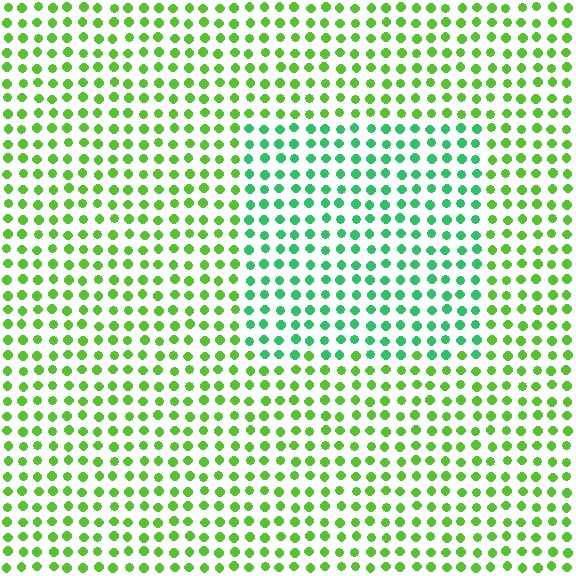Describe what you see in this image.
The image is filled with small lime elements in a uniform arrangement. A rectangle-shaped region is visible where the elements are tinted to a slightly different hue, forming a subtle color boundary.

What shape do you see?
I see a rectangle.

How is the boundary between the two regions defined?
The boundary is defined purely by a slight shift in hue (about 40 degrees). Spacing, size, and orientation are identical on both sides.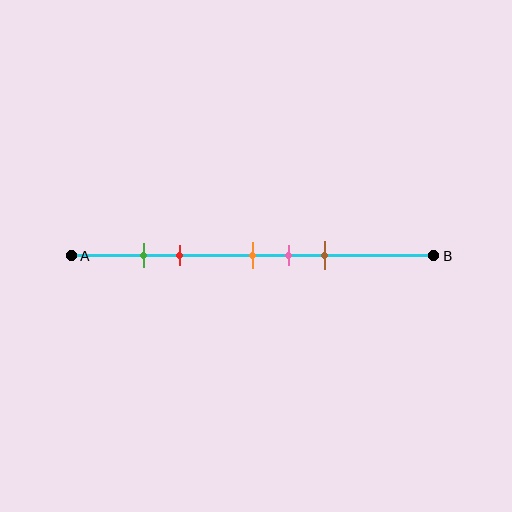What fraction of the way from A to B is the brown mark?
The brown mark is approximately 70% (0.7) of the way from A to B.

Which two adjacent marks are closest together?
The green and red marks are the closest adjacent pair.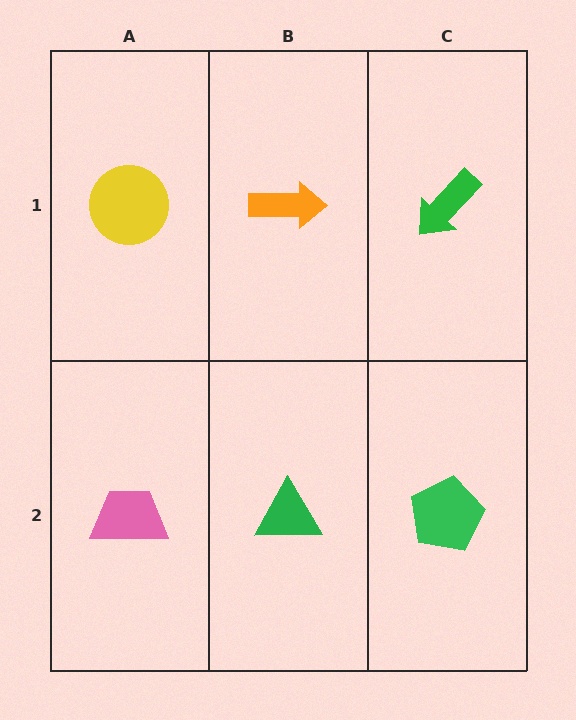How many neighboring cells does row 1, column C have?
2.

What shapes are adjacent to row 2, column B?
An orange arrow (row 1, column B), a pink trapezoid (row 2, column A), a green pentagon (row 2, column C).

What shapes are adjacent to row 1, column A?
A pink trapezoid (row 2, column A), an orange arrow (row 1, column B).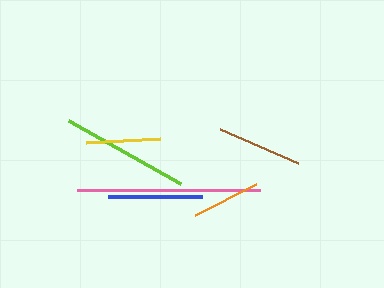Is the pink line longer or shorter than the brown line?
The pink line is longer than the brown line.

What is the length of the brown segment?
The brown segment is approximately 84 pixels long.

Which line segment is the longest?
The pink line is the longest at approximately 182 pixels.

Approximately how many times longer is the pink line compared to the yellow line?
The pink line is approximately 2.4 times the length of the yellow line.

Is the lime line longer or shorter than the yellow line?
The lime line is longer than the yellow line.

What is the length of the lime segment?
The lime segment is approximately 128 pixels long.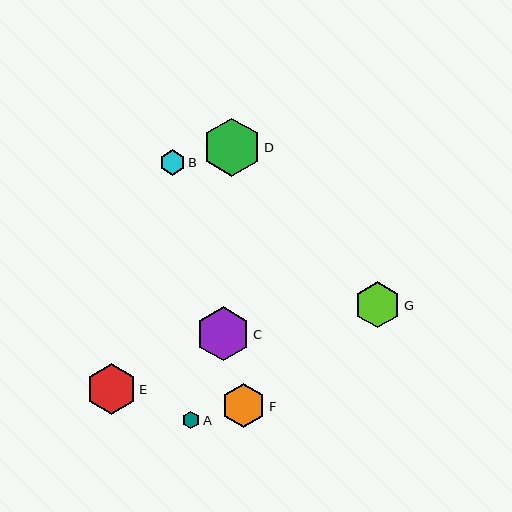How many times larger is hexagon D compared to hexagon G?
Hexagon D is approximately 1.3 times the size of hexagon G.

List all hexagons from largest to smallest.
From largest to smallest: D, C, E, G, F, B, A.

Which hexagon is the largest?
Hexagon D is the largest with a size of approximately 58 pixels.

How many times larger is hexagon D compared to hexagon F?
Hexagon D is approximately 1.3 times the size of hexagon F.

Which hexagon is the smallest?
Hexagon A is the smallest with a size of approximately 17 pixels.